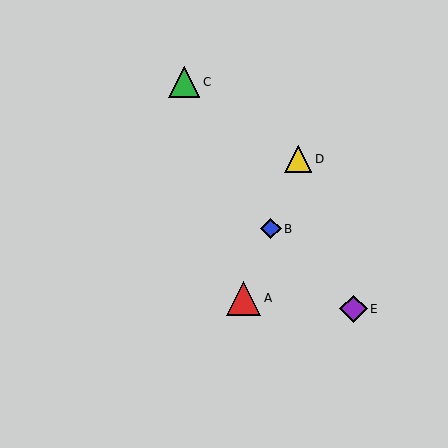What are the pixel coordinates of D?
Object D is at (298, 159).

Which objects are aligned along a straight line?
Objects A, B, D are aligned along a straight line.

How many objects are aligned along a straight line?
3 objects (A, B, D) are aligned along a straight line.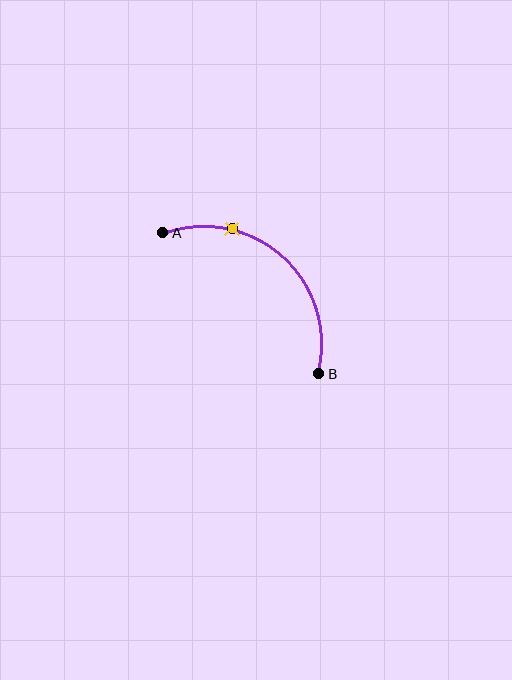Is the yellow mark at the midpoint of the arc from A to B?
No. The yellow mark lies on the arc but is closer to endpoint A. The arc midpoint would be at the point on the curve equidistant along the arc from both A and B.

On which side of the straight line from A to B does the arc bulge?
The arc bulges above and to the right of the straight line connecting A and B.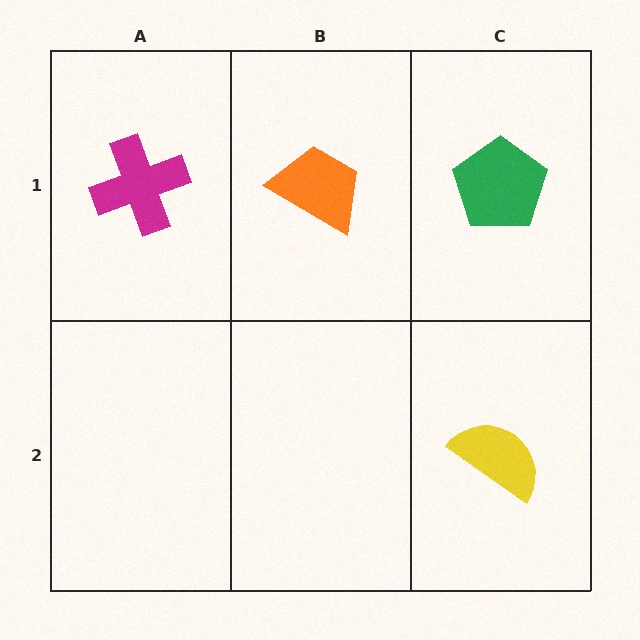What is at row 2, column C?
A yellow semicircle.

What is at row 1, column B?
An orange trapezoid.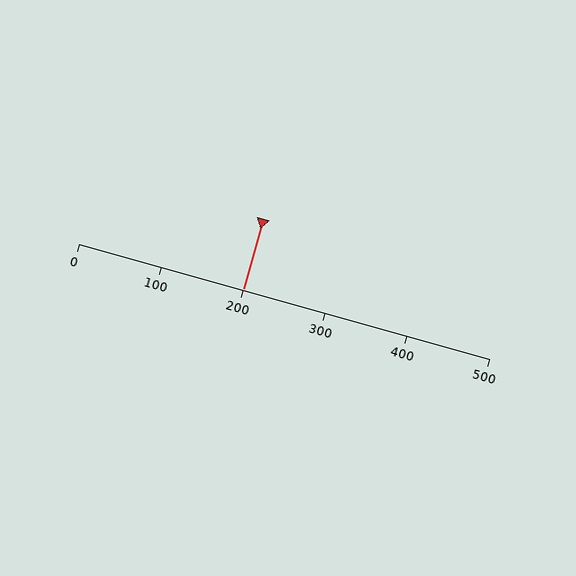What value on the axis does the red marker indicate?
The marker indicates approximately 200.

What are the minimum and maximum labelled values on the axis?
The axis runs from 0 to 500.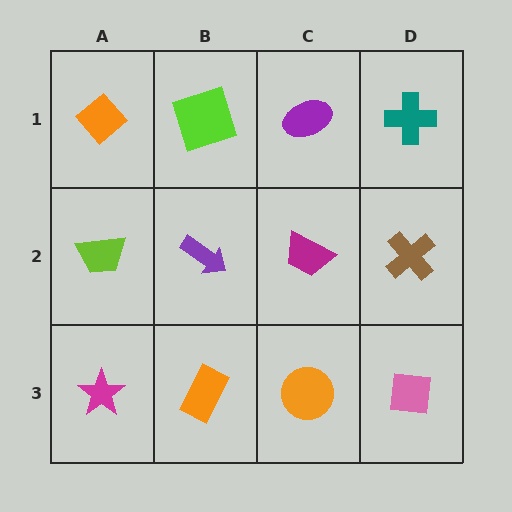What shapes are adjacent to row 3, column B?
A purple arrow (row 2, column B), a magenta star (row 3, column A), an orange circle (row 3, column C).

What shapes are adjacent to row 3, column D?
A brown cross (row 2, column D), an orange circle (row 3, column C).